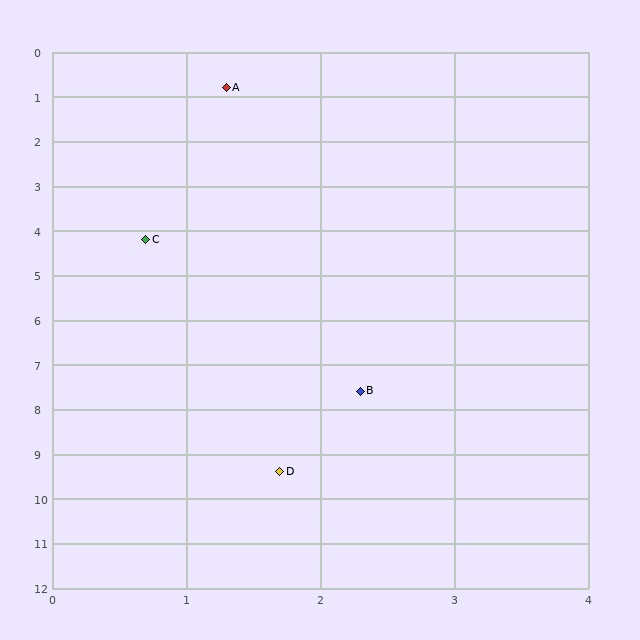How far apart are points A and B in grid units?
Points A and B are about 6.9 grid units apart.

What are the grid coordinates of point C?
Point C is at approximately (0.7, 4.2).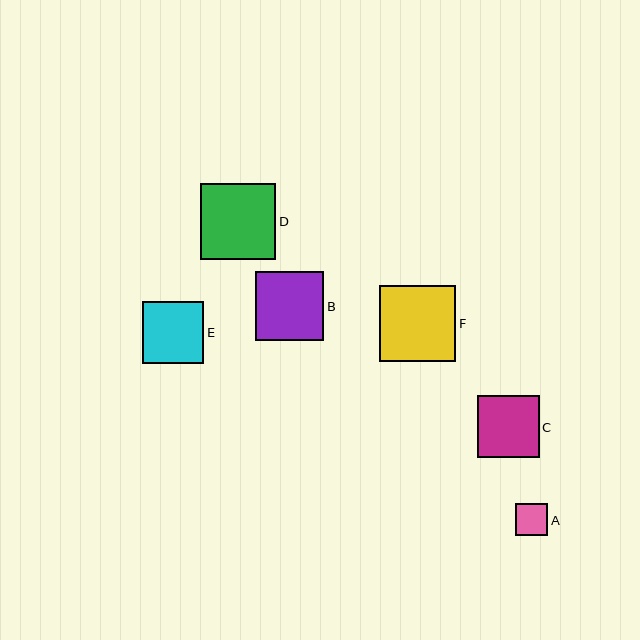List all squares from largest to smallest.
From largest to smallest: F, D, B, C, E, A.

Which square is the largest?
Square F is the largest with a size of approximately 76 pixels.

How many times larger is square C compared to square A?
Square C is approximately 1.9 times the size of square A.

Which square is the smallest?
Square A is the smallest with a size of approximately 32 pixels.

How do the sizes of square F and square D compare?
Square F and square D are approximately the same size.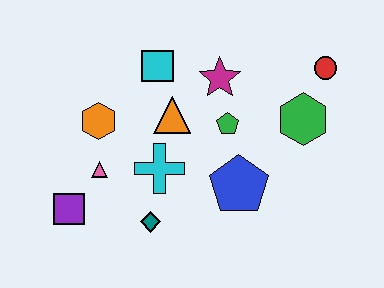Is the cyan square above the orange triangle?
Yes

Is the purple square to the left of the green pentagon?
Yes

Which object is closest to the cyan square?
The orange triangle is closest to the cyan square.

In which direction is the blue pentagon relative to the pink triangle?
The blue pentagon is to the right of the pink triangle.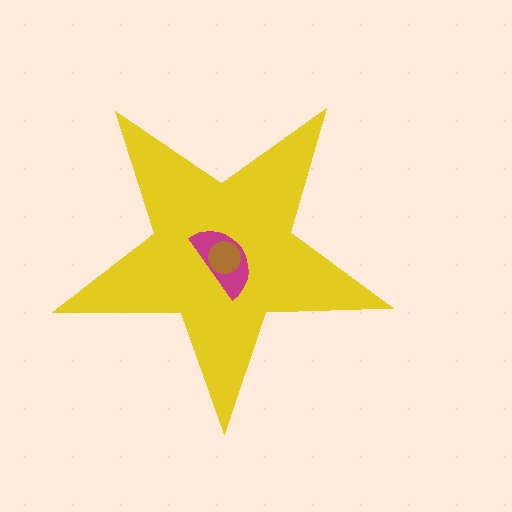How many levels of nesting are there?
3.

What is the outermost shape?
The yellow star.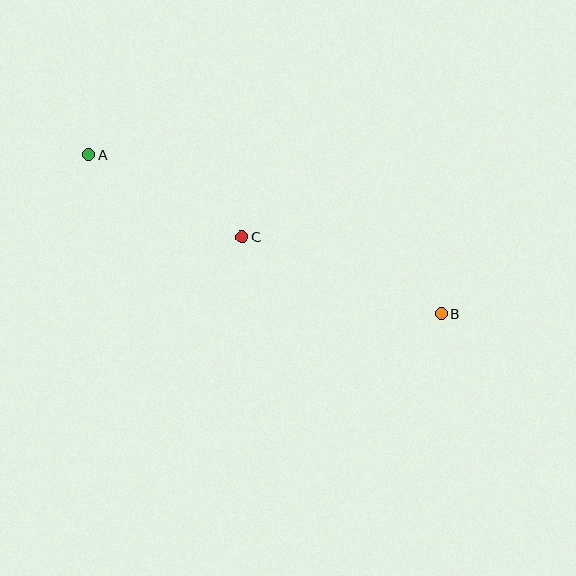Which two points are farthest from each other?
Points A and B are farthest from each other.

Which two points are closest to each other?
Points A and C are closest to each other.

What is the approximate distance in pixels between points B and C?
The distance between B and C is approximately 213 pixels.